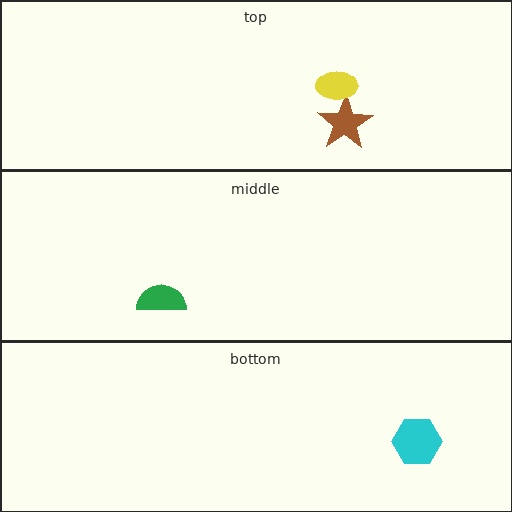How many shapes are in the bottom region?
1.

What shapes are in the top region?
The brown star, the yellow ellipse.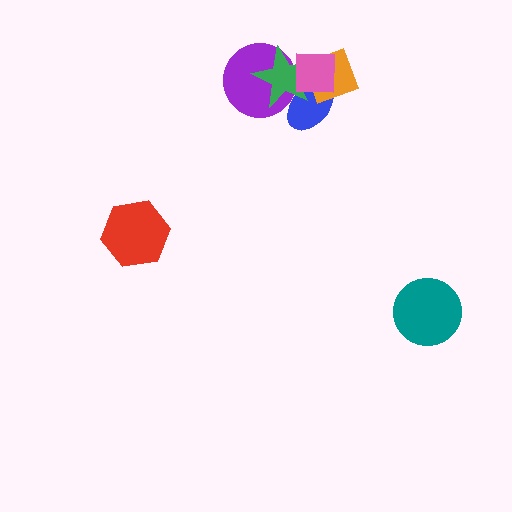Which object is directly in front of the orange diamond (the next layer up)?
The green star is directly in front of the orange diamond.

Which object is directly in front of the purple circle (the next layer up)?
The green star is directly in front of the purple circle.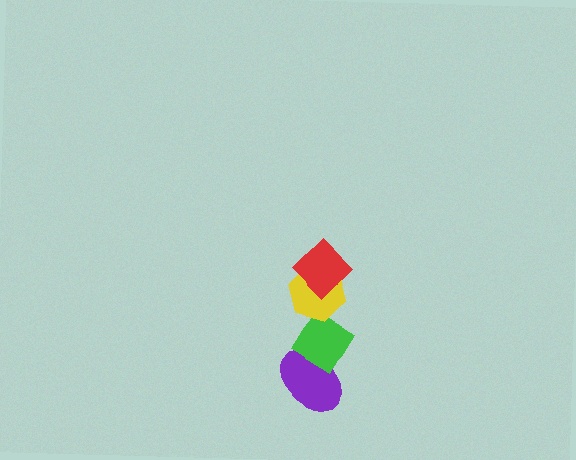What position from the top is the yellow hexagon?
The yellow hexagon is 2nd from the top.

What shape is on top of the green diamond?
The yellow hexagon is on top of the green diamond.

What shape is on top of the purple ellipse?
The green diamond is on top of the purple ellipse.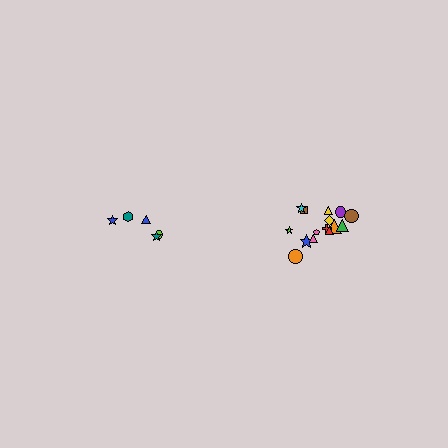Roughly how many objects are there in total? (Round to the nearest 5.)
Roughly 20 objects in total.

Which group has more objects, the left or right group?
The right group.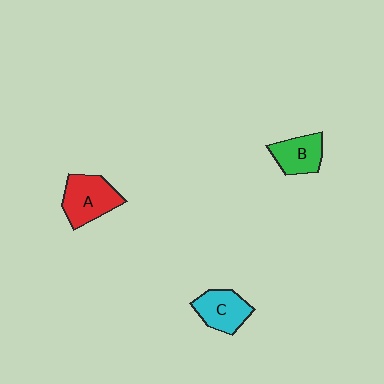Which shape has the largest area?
Shape A (red).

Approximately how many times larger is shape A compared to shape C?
Approximately 1.2 times.